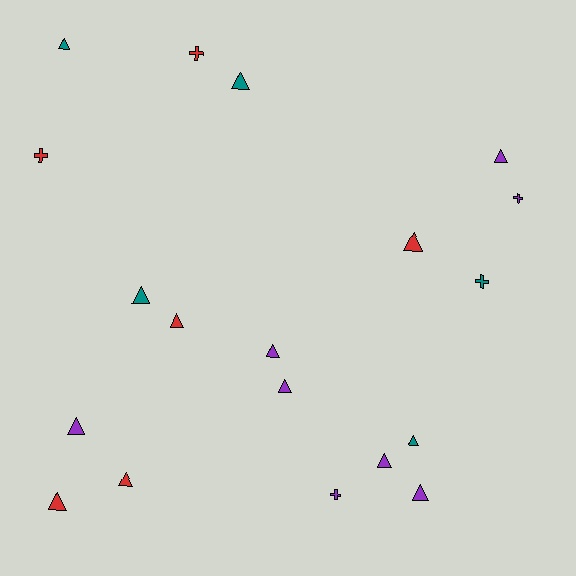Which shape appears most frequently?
Triangle, with 14 objects.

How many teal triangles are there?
There are 4 teal triangles.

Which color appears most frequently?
Purple, with 8 objects.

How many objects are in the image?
There are 19 objects.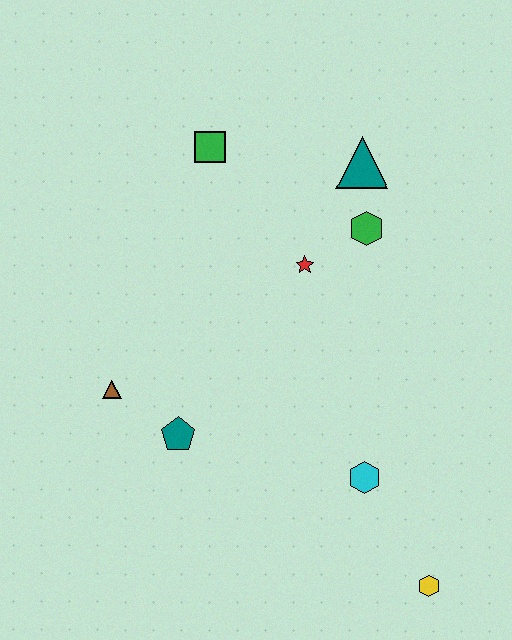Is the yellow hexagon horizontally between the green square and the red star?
No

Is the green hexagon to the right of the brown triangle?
Yes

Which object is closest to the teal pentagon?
The brown triangle is closest to the teal pentagon.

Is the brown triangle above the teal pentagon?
Yes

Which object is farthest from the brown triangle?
The yellow hexagon is farthest from the brown triangle.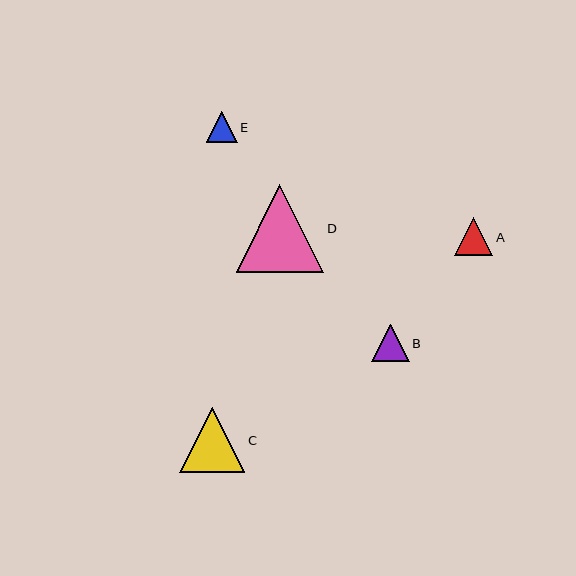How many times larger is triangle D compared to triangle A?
Triangle D is approximately 2.3 times the size of triangle A.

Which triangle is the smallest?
Triangle E is the smallest with a size of approximately 31 pixels.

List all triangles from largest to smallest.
From largest to smallest: D, C, A, B, E.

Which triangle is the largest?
Triangle D is the largest with a size of approximately 88 pixels.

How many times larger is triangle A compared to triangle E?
Triangle A is approximately 1.2 times the size of triangle E.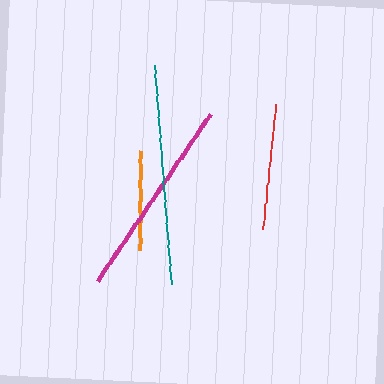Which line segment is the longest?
The teal line is the longest at approximately 220 pixels.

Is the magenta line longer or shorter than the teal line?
The teal line is longer than the magenta line.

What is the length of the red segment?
The red segment is approximately 125 pixels long.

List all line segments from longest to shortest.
From longest to shortest: teal, magenta, red, orange.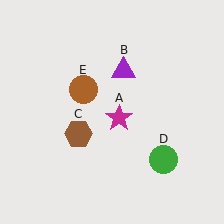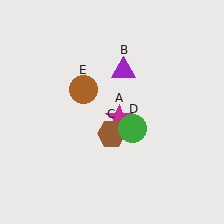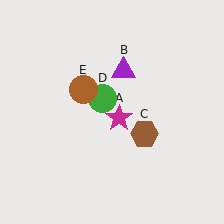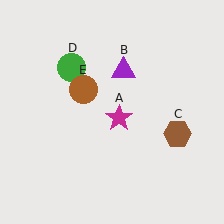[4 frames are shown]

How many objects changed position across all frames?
2 objects changed position: brown hexagon (object C), green circle (object D).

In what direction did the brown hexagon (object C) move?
The brown hexagon (object C) moved right.